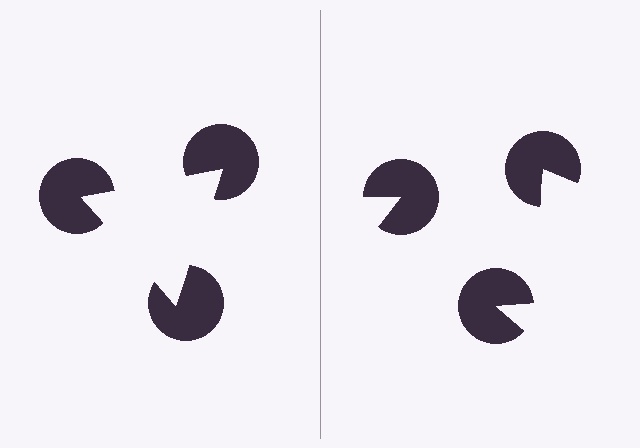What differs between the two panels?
The pac-man discs are positioned identically on both sides; only the wedge orientations differ. On the left they align to a triangle; on the right they are misaligned.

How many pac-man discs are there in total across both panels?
6 — 3 on each side.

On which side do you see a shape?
An illusory triangle appears on the left side. On the right side the wedge cuts are rotated, so no coherent shape forms.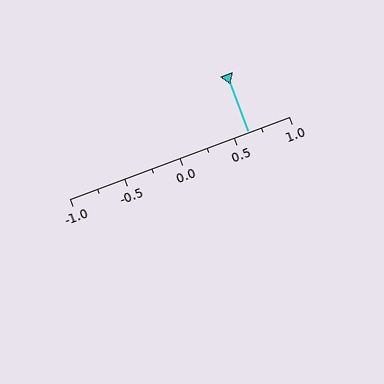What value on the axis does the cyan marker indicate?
The marker indicates approximately 0.62.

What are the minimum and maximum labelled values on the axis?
The axis runs from -1.0 to 1.0.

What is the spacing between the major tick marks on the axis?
The major ticks are spaced 0.5 apart.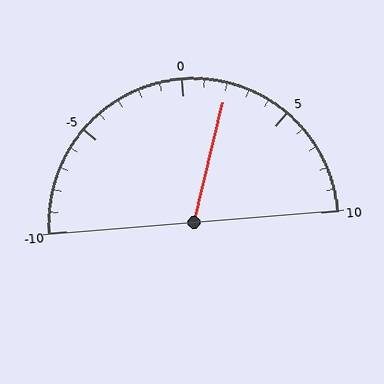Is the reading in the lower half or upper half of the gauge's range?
The reading is in the upper half of the range (-10 to 10).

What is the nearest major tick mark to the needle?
The nearest major tick mark is 0.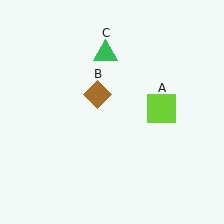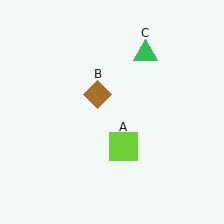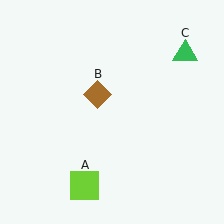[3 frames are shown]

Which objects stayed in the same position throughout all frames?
Brown diamond (object B) remained stationary.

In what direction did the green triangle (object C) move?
The green triangle (object C) moved right.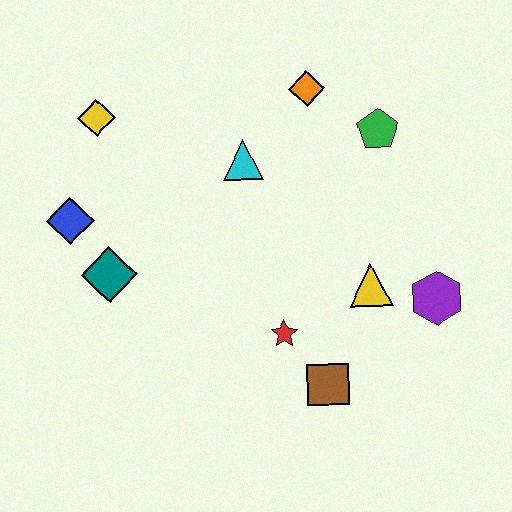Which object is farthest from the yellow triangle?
The yellow diamond is farthest from the yellow triangle.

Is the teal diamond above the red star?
Yes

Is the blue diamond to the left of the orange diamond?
Yes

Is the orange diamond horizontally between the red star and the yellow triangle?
Yes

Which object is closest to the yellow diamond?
The blue diamond is closest to the yellow diamond.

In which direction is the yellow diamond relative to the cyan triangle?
The yellow diamond is to the left of the cyan triangle.